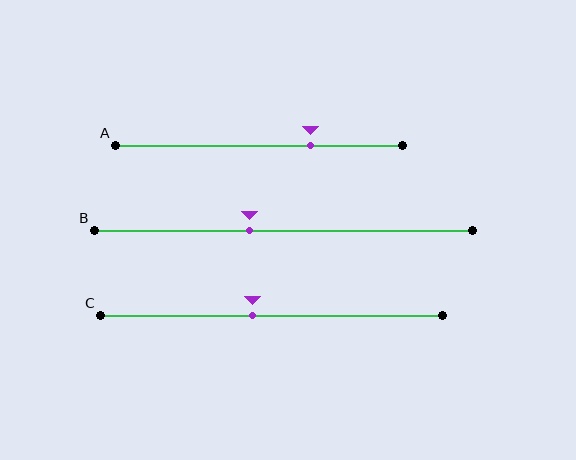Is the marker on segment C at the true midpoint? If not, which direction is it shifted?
No, the marker on segment C is shifted to the left by about 5% of the segment length.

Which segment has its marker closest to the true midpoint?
Segment C has its marker closest to the true midpoint.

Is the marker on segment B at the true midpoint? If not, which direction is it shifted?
No, the marker on segment B is shifted to the left by about 9% of the segment length.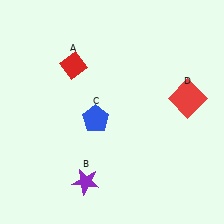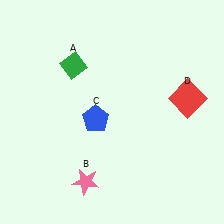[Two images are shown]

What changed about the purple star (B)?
In Image 1, B is purple. In Image 2, it changed to pink.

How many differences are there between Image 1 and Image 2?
There are 2 differences between the two images.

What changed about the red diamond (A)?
In Image 1, A is red. In Image 2, it changed to green.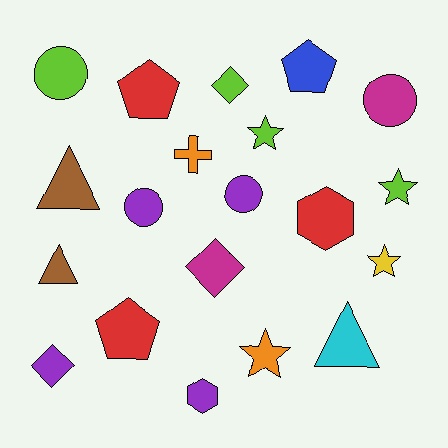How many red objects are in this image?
There are 3 red objects.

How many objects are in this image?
There are 20 objects.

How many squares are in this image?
There are no squares.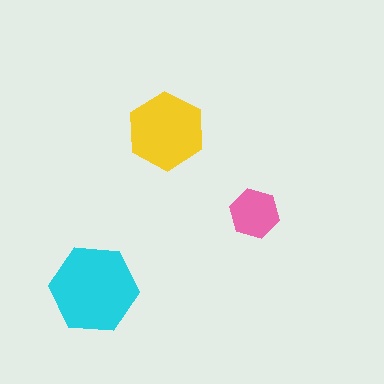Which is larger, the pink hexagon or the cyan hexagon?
The cyan one.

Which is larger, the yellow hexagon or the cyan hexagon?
The cyan one.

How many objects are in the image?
There are 3 objects in the image.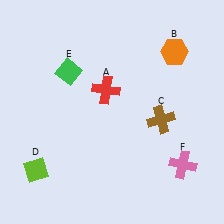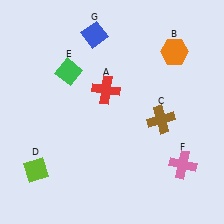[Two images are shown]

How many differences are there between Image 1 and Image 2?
There is 1 difference between the two images.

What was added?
A blue diamond (G) was added in Image 2.